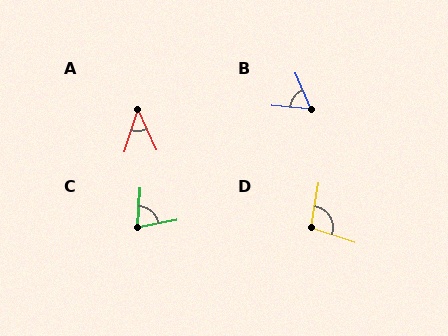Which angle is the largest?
D, at approximately 99 degrees.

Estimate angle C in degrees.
Approximately 77 degrees.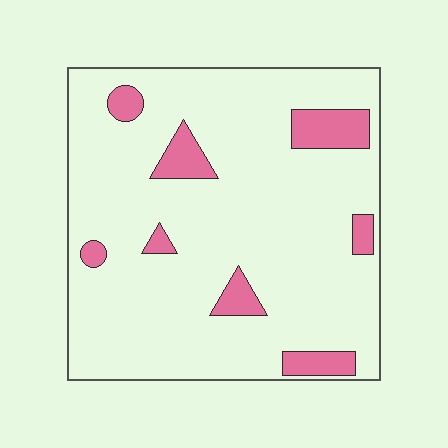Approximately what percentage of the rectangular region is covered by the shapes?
Approximately 10%.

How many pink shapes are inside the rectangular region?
8.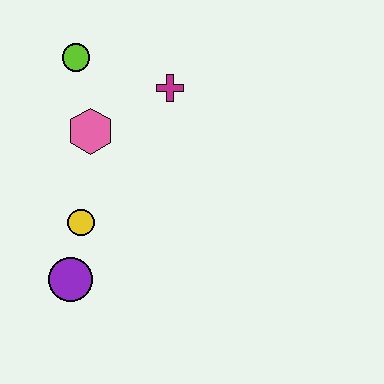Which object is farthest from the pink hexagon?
The purple circle is farthest from the pink hexagon.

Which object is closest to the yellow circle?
The purple circle is closest to the yellow circle.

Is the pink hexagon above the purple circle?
Yes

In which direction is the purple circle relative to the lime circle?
The purple circle is below the lime circle.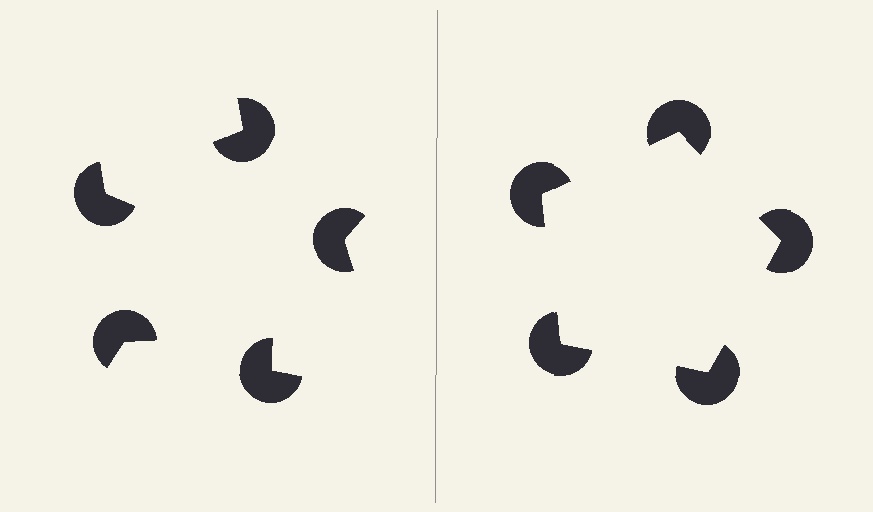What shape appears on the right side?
An illusory pentagon.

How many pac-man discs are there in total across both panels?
10 — 5 on each side.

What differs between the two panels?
The pac-man discs are positioned identically on both sides; only the wedge orientations differ. On the right they align to a pentagon; on the left they are misaligned.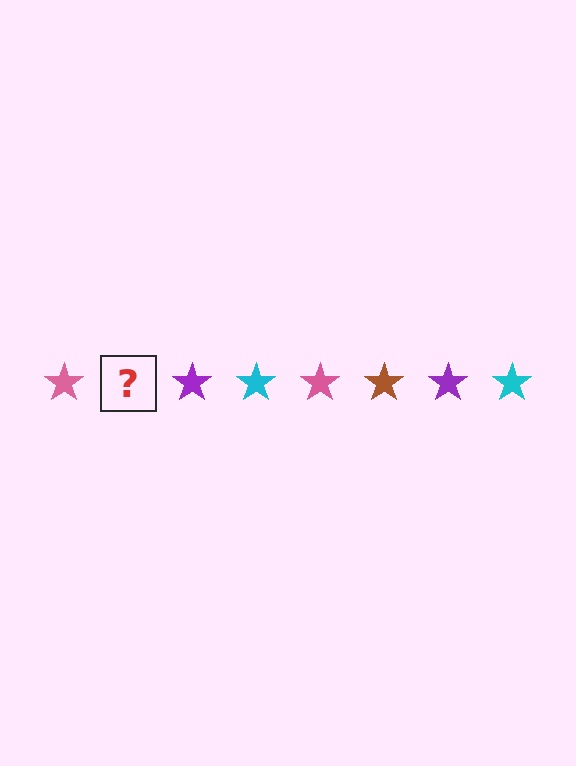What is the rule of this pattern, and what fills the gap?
The rule is that the pattern cycles through pink, brown, purple, cyan stars. The gap should be filled with a brown star.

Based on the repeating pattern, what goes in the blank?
The blank should be a brown star.